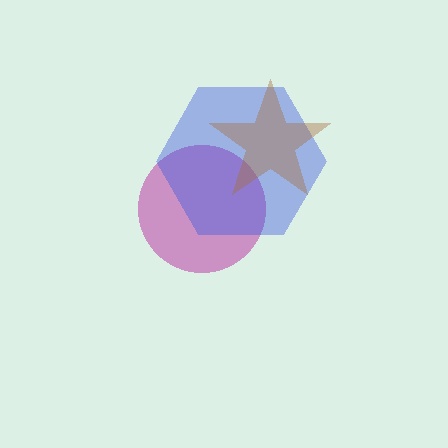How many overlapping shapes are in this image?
There are 3 overlapping shapes in the image.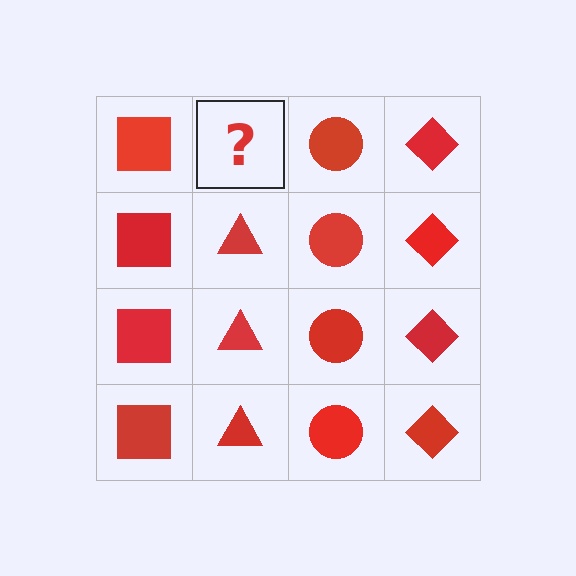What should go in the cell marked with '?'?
The missing cell should contain a red triangle.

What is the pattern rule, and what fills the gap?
The rule is that each column has a consistent shape. The gap should be filled with a red triangle.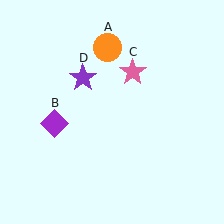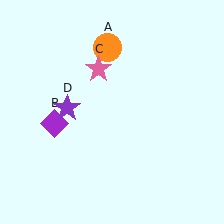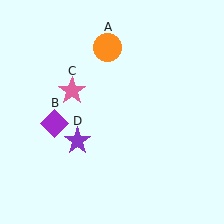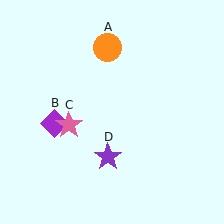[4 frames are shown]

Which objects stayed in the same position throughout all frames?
Orange circle (object A) and purple diamond (object B) remained stationary.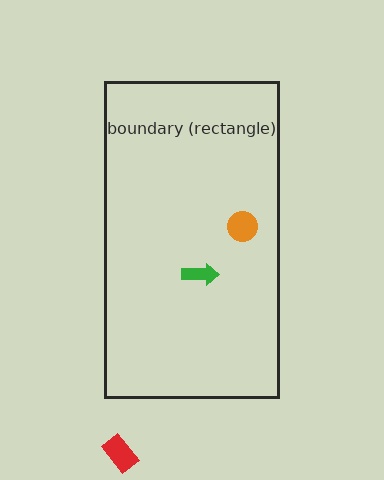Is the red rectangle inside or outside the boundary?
Outside.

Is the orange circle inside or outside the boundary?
Inside.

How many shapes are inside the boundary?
2 inside, 1 outside.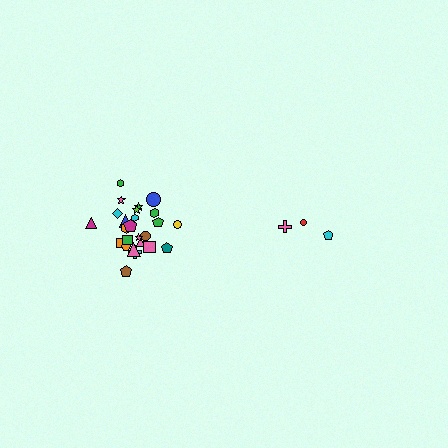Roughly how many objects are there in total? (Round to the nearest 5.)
Roughly 30 objects in total.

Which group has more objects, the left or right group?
The left group.